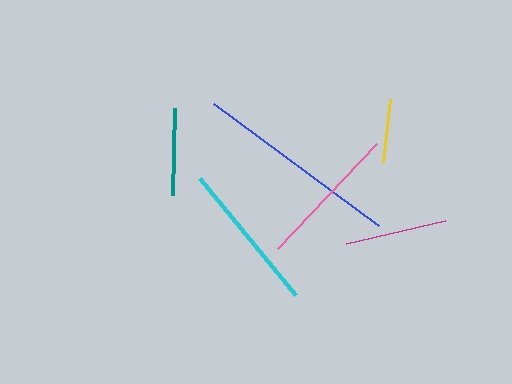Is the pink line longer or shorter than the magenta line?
The pink line is longer than the magenta line.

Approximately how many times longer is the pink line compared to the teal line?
The pink line is approximately 1.6 times the length of the teal line.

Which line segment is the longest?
The blue line is the longest at approximately 206 pixels.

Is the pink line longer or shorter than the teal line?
The pink line is longer than the teal line.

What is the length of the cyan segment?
The cyan segment is approximately 151 pixels long.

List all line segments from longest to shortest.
From longest to shortest: blue, cyan, pink, magenta, teal, yellow.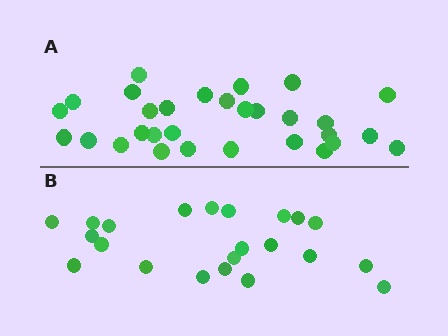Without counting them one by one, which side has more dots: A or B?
Region A (the top region) has more dots.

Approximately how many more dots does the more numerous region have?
Region A has roughly 8 or so more dots than region B.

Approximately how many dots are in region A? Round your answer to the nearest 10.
About 30 dots.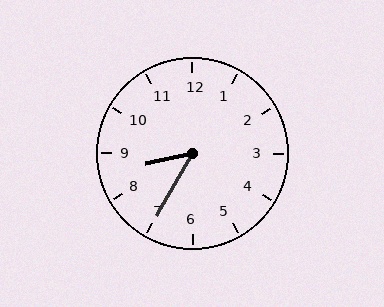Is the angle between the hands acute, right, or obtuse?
It is acute.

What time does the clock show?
8:35.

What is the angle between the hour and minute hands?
Approximately 48 degrees.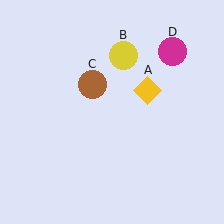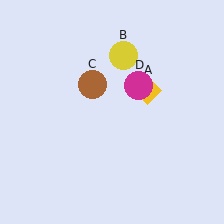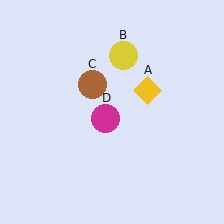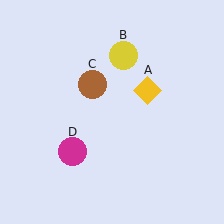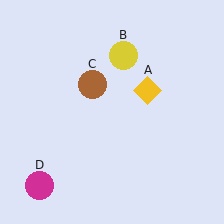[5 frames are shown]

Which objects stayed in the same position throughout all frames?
Yellow diamond (object A) and yellow circle (object B) and brown circle (object C) remained stationary.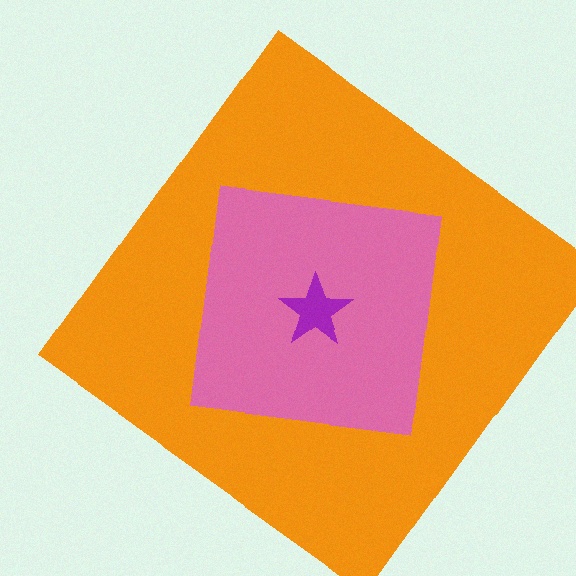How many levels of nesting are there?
3.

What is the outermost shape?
The orange diamond.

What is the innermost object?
The purple star.